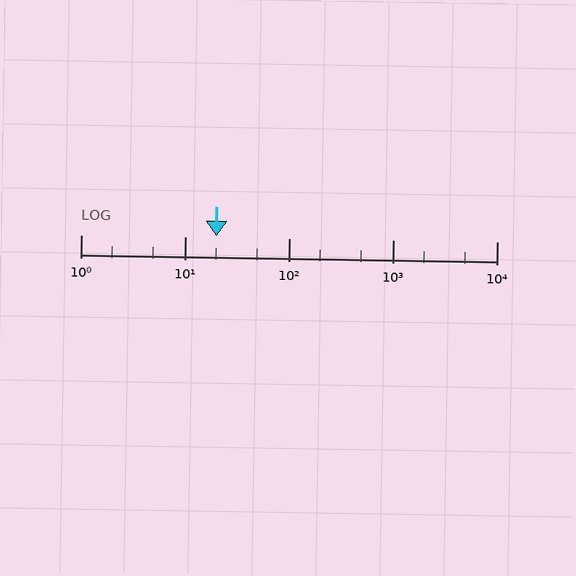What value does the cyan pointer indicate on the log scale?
The pointer indicates approximately 20.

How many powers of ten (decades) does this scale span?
The scale spans 4 decades, from 1 to 10000.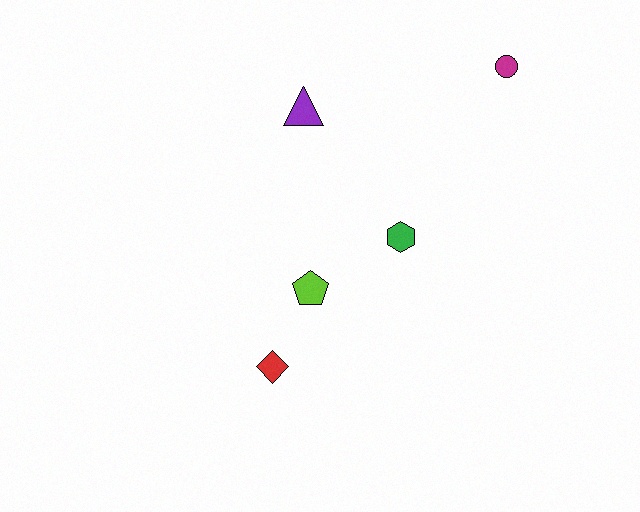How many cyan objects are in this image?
There are no cyan objects.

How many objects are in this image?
There are 5 objects.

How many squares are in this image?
There are no squares.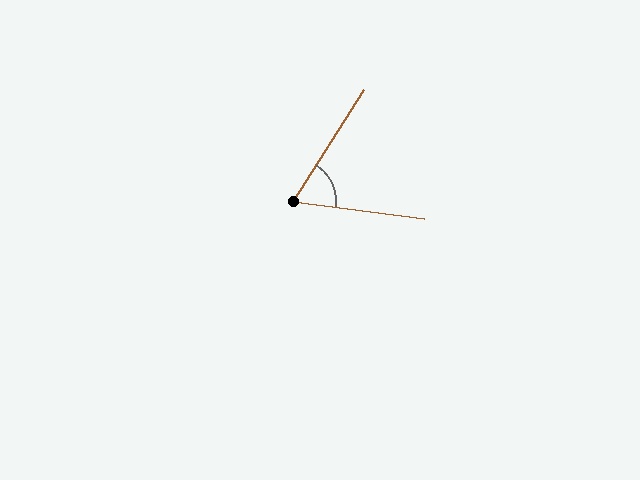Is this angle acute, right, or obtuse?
It is acute.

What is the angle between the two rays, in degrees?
Approximately 65 degrees.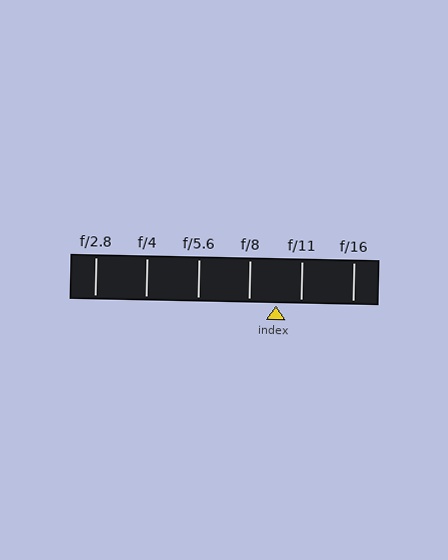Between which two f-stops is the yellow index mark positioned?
The index mark is between f/8 and f/11.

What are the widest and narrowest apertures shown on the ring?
The widest aperture shown is f/2.8 and the narrowest is f/16.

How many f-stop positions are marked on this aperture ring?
There are 6 f-stop positions marked.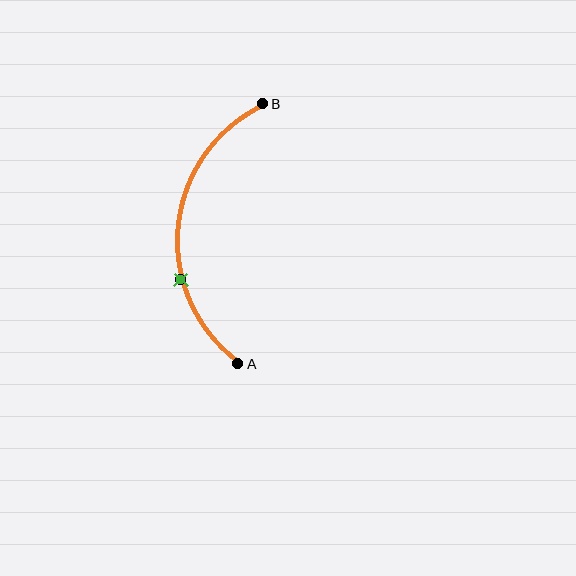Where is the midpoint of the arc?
The arc midpoint is the point on the curve farthest from the straight line joining A and B. It sits to the left of that line.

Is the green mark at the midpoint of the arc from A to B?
No. The green mark lies on the arc but is closer to endpoint A. The arc midpoint would be at the point on the curve equidistant along the arc from both A and B.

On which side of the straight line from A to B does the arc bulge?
The arc bulges to the left of the straight line connecting A and B.